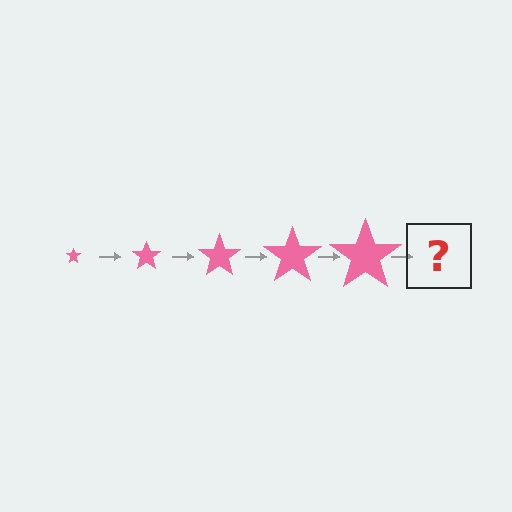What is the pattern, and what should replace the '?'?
The pattern is that the star gets progressively larger each step. The '?' should be a pink star, larger than the previous one.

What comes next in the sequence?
The next element should be a pink star, larger than the previous one.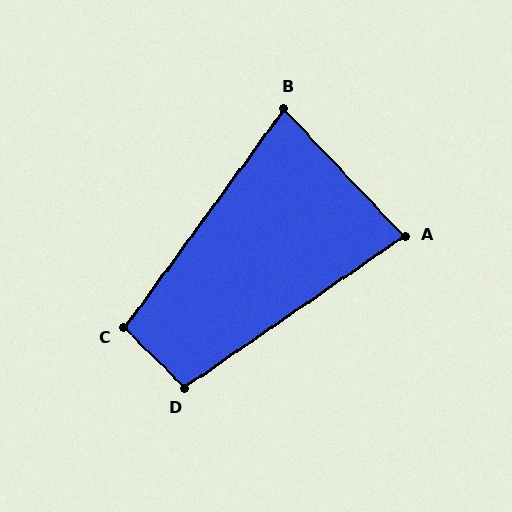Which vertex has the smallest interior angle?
B, at approximately 79 degrees.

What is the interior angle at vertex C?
Approximately 99 degrees (obtuse).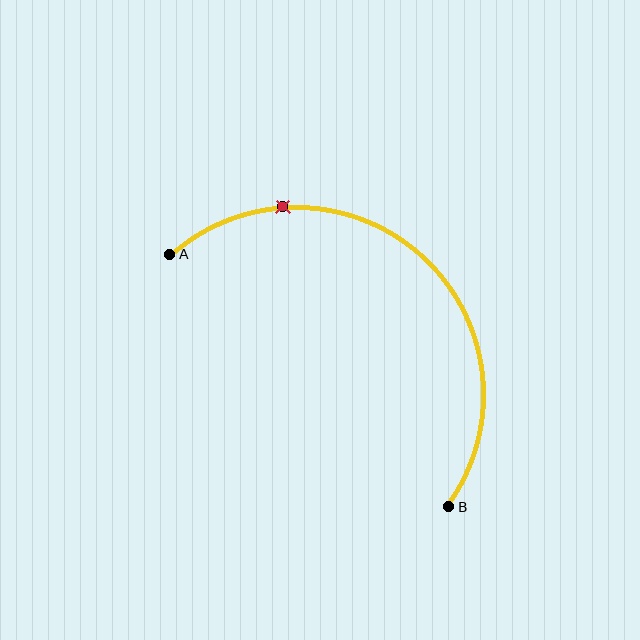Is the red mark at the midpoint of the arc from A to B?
No. The red mark lies on the arc but is closer to endpoint A. The arc midpoint would be at the point on the curve equidistant along the arc from both A and B.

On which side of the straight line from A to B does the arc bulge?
The arc bulges above and to the right of the straight line connecting A and B.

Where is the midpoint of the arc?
The arc midpoint is the point on the curve farthest from the straight line joining A and B. It sits above and to the right of that line.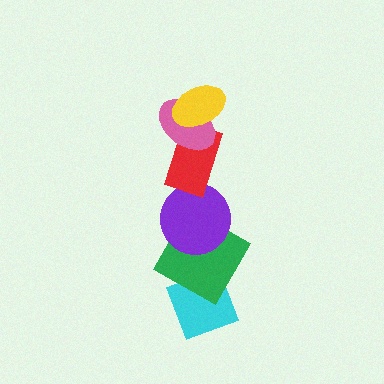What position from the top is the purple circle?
The purple circle is 4th from the top.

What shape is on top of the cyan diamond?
The green square is on top of the cyan diamond.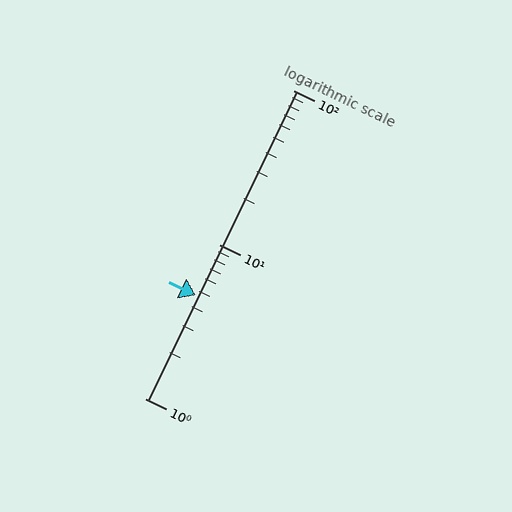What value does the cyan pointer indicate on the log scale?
The pointer indicates approximately 4.7.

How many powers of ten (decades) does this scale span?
The scale spans 2 decades, from 1 to 100.